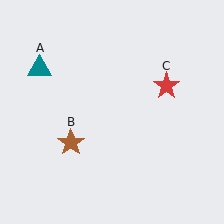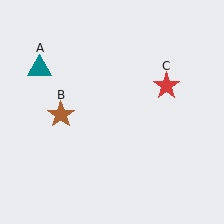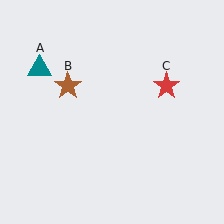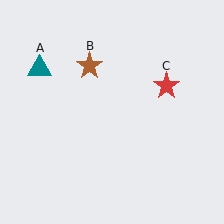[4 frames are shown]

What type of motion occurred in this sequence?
The brown star (object B) rotated clockwise around the center of the scene.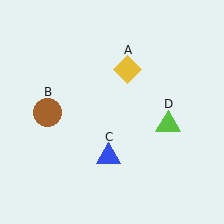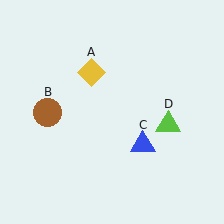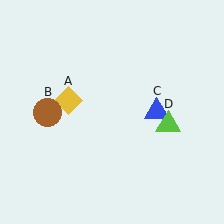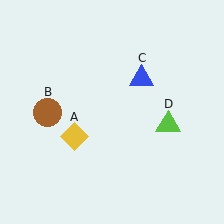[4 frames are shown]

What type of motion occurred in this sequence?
The yellow diamond (object A), blue triangle (object C) rotated counterclockwise around the center of the scene.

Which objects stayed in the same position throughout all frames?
Brown circle (object B) and lime triangle (object D) remained stationary.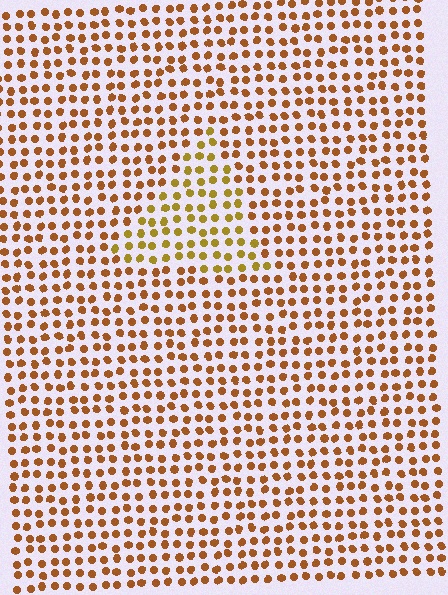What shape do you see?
I see a triangle.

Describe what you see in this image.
The image is filled with small brown elements in a uniform arrangement. A triangle-shaped region is visible where the elements are tinted to a slightly different hue, forming a subtle color boundary.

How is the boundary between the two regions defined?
The boundary is defined purely by a slight shift in hue (about 25 degrees). Spacing, size, and orientation are identical on both sides.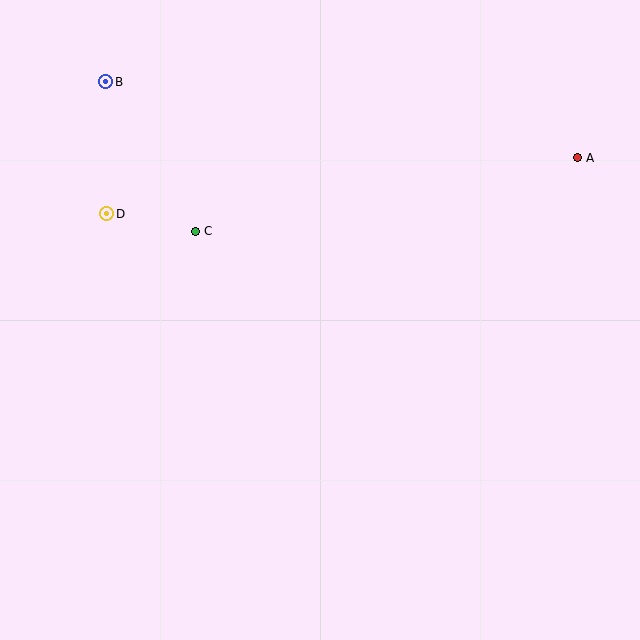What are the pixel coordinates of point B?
Point B is at (106, 82).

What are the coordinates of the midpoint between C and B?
The midpoint between C and B is at (151, 157).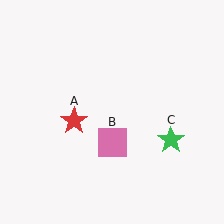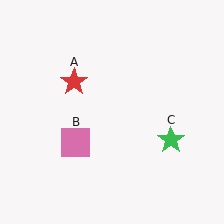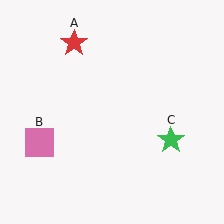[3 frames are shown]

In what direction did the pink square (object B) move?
The pink square (object B) moved left.